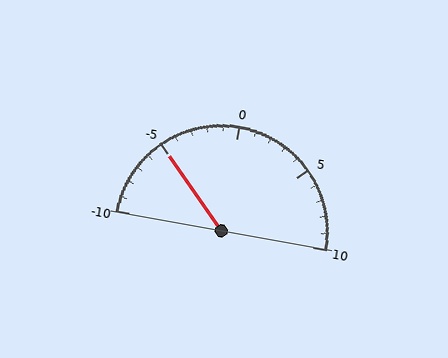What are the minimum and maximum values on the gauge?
The gauge ranges from -10 to 10.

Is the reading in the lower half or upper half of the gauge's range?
The reading is in the lower half of the range (-10 to 10).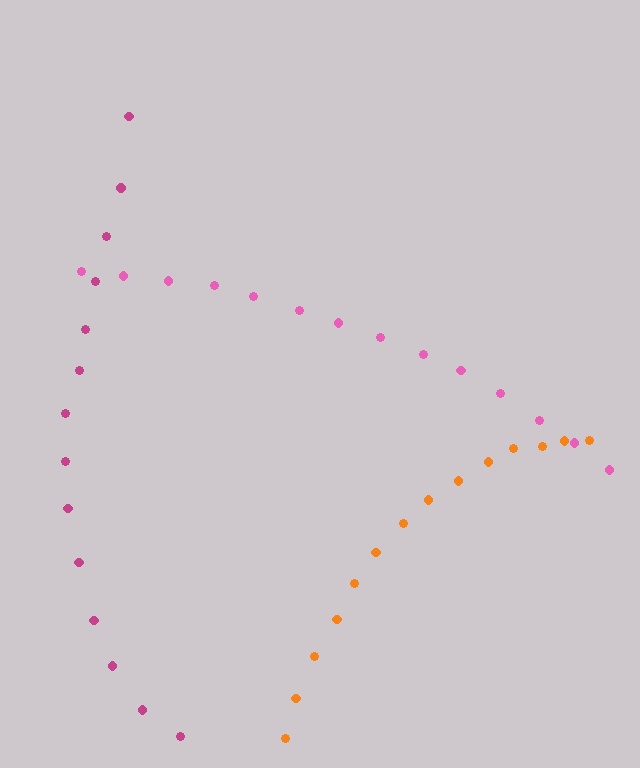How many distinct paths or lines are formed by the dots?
There are 3 distinct paths.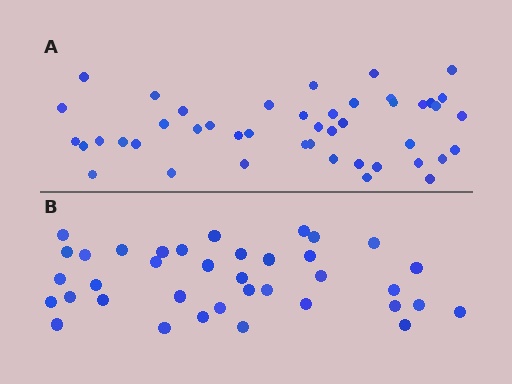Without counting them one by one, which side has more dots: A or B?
Region A (the top region) has more dots.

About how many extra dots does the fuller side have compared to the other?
Region A has roughly 8 or so more dots than region B.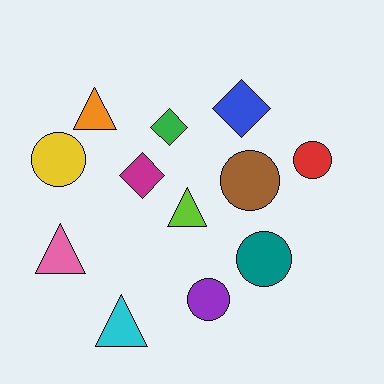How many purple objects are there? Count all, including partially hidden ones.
There is 1 purple object.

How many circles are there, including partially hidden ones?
There are 5 circles.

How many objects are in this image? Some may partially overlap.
There are 12 objects.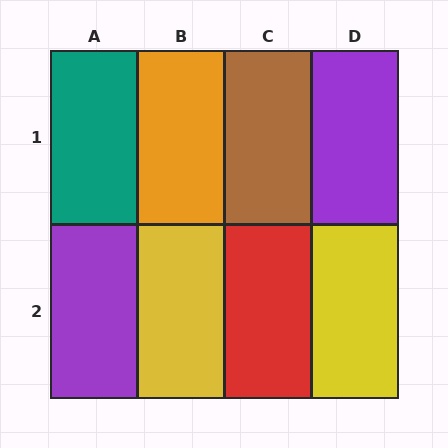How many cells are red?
1 cell is red.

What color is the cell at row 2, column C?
Red.